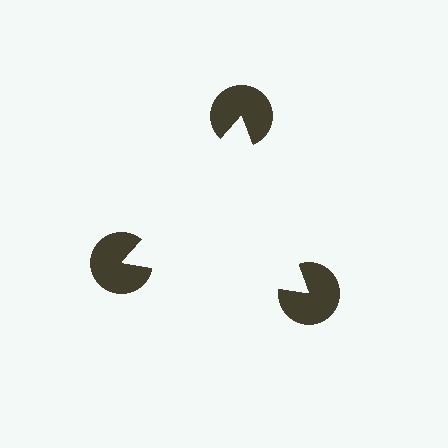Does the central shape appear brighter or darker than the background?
It typically appears slightly brighter than the background, even though no actual brightness change is drawn.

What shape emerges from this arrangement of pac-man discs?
An illusory triangle — its edges are inferred from the aligned wedge cuts in the pac-man discs, not physically drawn.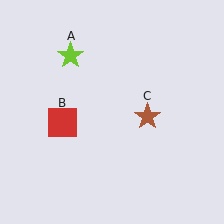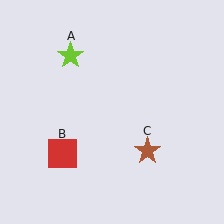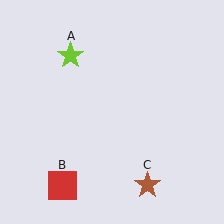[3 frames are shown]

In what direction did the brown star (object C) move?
The brown star (object C) moved down.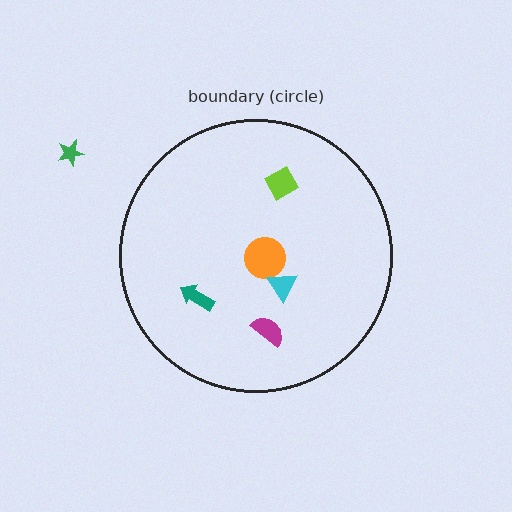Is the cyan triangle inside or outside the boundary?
Inside.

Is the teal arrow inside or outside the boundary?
Inside.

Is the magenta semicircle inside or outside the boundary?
Inside.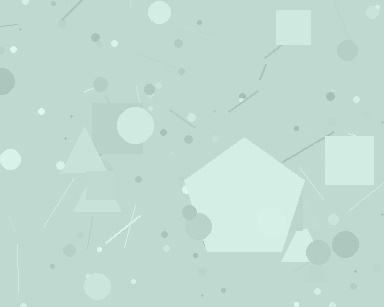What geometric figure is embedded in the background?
A pentagon is embedded in the background.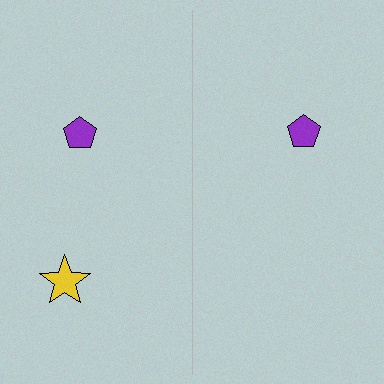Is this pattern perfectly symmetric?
No, the pattern is not perfectly symmetric. A yellow star is missing from the right side.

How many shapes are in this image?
There are 3 shapes in this image.